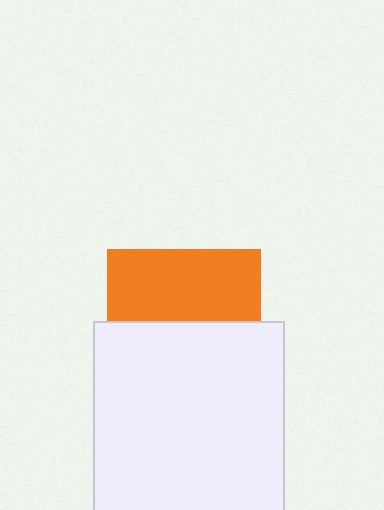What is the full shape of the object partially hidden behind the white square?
The partially hidden object is an orange square.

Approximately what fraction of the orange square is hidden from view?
Roughly 53% of the orange square is hidden behind the white square.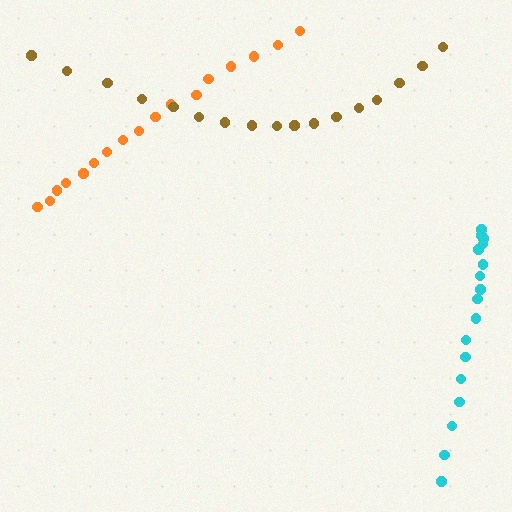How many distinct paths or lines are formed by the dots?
There are 3 distinct paths.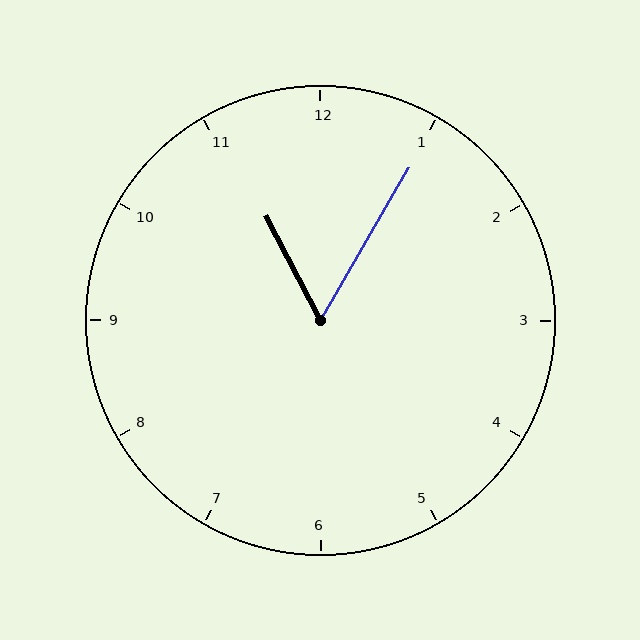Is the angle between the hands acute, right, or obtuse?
It is acute.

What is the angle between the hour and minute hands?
Approximately 58 degrees.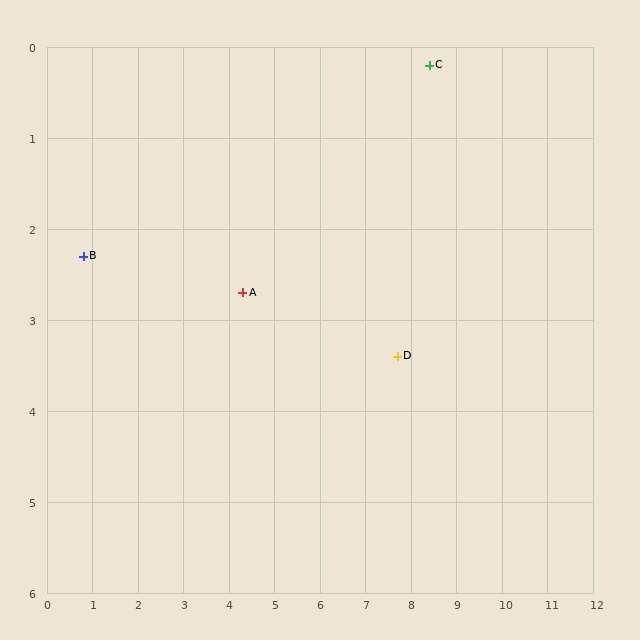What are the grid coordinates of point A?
Point A is at approximately (4.3, 2.7).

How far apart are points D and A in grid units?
Points D and A are about 3.5 grid units apart.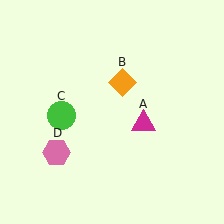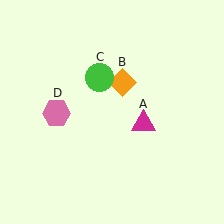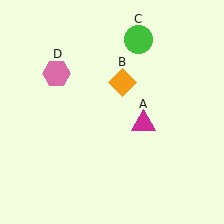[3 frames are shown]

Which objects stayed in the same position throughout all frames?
Magenta triangle (object A) and orange diamond (object B) remained stationary.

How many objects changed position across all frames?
2 objects changed position: green circle (object C), pink hexagon (object D).